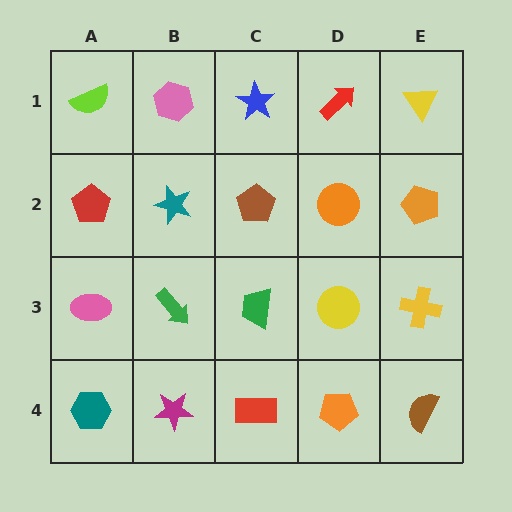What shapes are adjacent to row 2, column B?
A pink hexagon (row 1, column B), a green arrow (row 3, column B), a red pentagon (row 2, column A), a brown pentagon (row 2, column C).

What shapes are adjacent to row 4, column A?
A pink ellipse (row 3, column A), a magenta star (row 4, column B).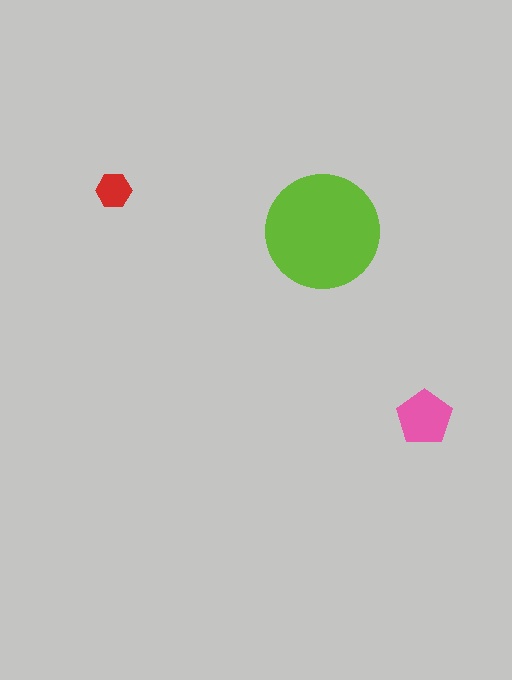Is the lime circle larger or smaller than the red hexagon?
Larger.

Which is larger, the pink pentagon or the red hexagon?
The pink pentagon.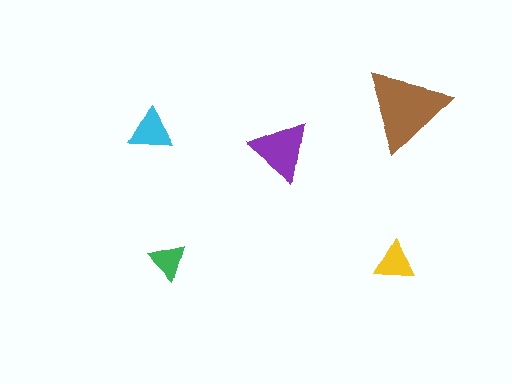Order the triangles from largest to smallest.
the brown one, the purple one, the cyan one, the yellow one, the green one.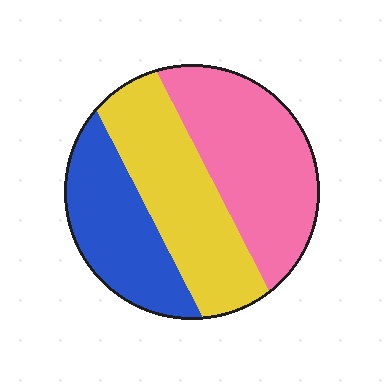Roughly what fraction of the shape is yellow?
Yellow takes up about one third (1/3) of the shape.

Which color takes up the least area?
Blue, at roughly 25%.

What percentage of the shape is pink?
Pink covers around 40% of the shape.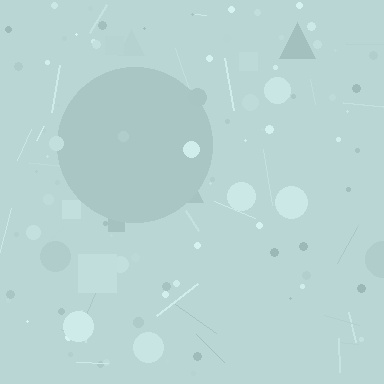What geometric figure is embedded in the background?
A circle is embedded in the background.